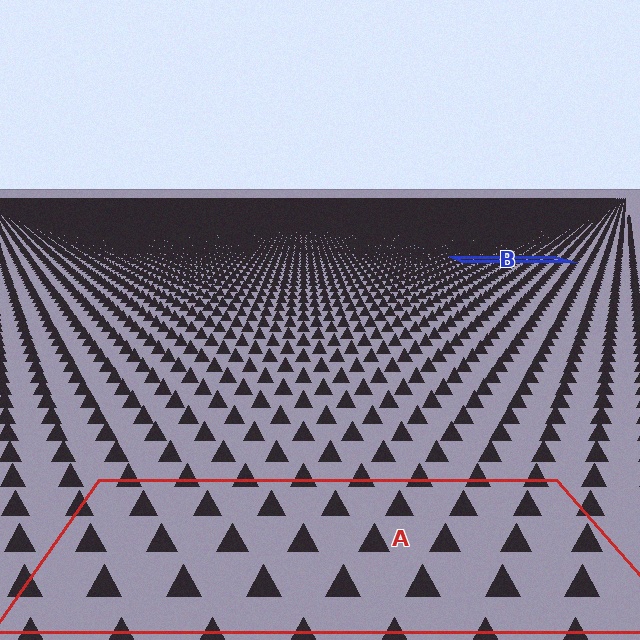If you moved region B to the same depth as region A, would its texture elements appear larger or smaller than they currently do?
They would appear larger. At a closer depth, the same texture elements are projected at a bigger on-screen size.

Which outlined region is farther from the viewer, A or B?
Region B is farther from the viewer — the texture elements inside it appear smaller and more densely packed.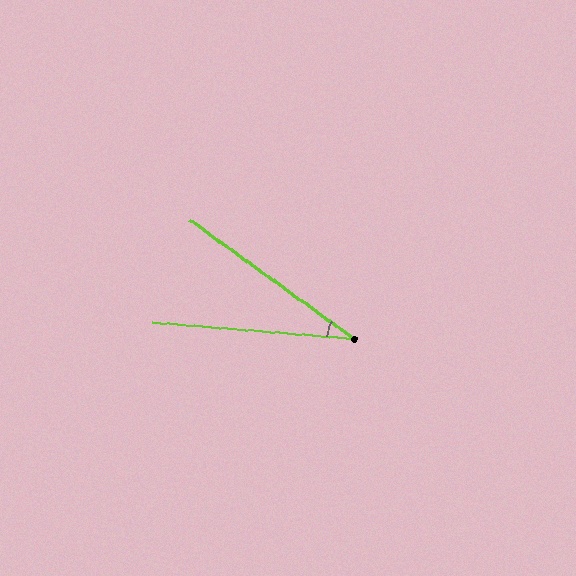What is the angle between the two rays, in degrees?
Approximately 31 degrees.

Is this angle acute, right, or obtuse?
It is acute.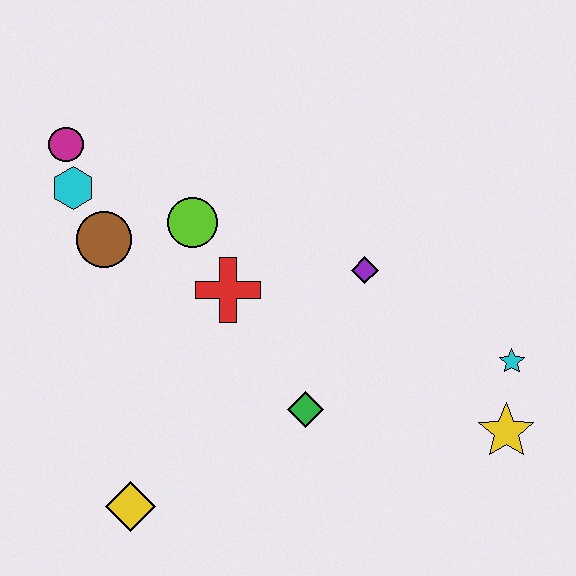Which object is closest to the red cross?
The lime circle is closest to the red cross.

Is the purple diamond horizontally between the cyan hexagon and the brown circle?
No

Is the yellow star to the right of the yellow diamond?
Yes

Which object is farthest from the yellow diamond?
The cyan star is farthest from the yellow diamond.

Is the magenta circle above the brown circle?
Yes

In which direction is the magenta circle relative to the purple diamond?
The magenta circle is to the left of the purple diamond.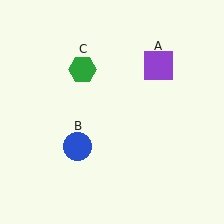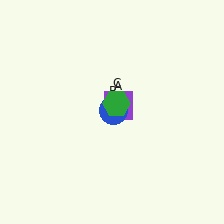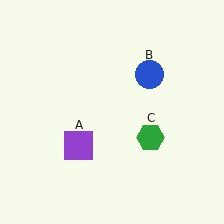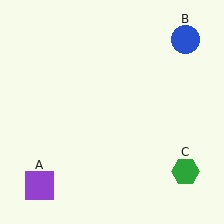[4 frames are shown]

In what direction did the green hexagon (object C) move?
The green hexagon (object C) moved down and to the right.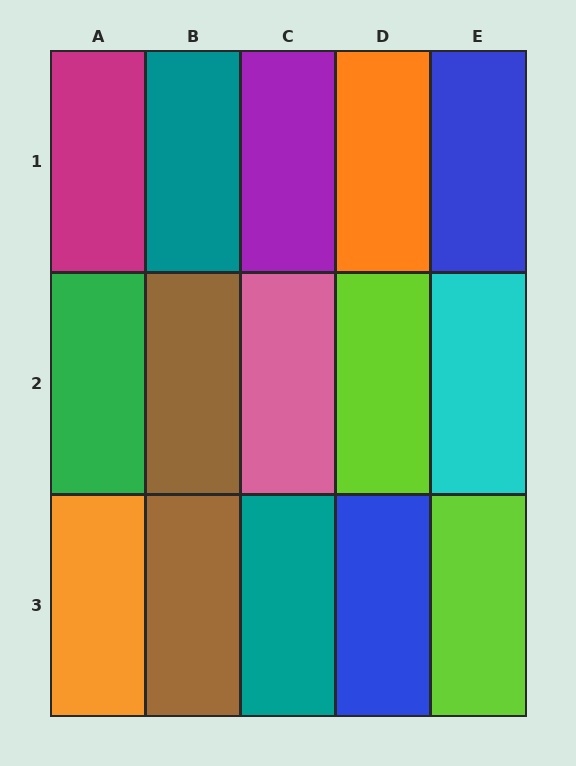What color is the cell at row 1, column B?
Teal.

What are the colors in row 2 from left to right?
Green, brown, pink, lime, cyan.